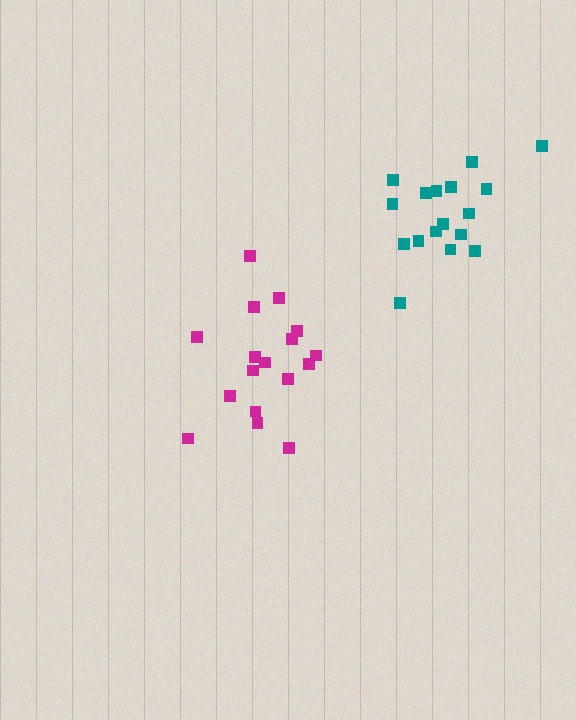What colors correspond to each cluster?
The clusters are colored: teal, magenta.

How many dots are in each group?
Group 1: 17 dots, Group 2: 17 dots (34 total).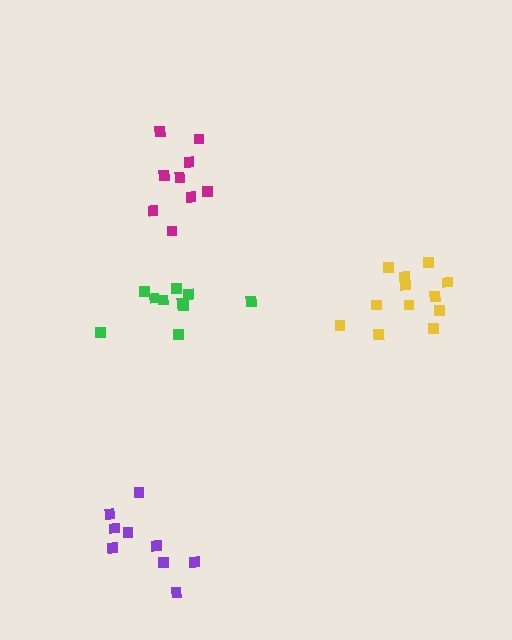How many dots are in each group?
Group 1: 9 dots, Group 2: 9 dots, Group 3: 10 dots, Group 4: 12 dots (40 total).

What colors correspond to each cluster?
The clusters are colored: purple, magenta, green, yellow.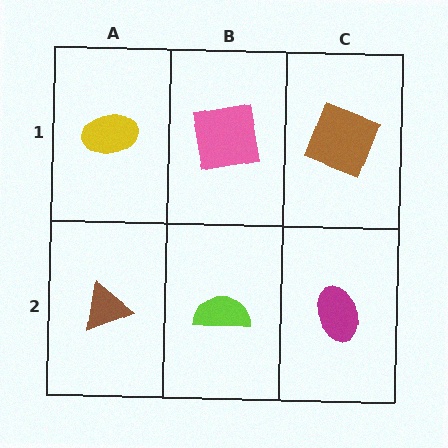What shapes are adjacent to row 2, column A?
A yellow ellipse (row 1, column A), a lime semicircle (row 2, column B).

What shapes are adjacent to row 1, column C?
A magenta ellipse (row 2, column C), a pink square (row 1, column B).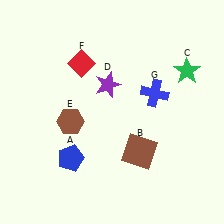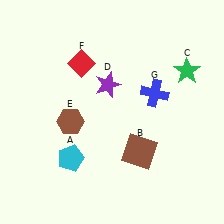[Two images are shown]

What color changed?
The pentagon (A) changed from blue in Image 1 to cyan in Image 2.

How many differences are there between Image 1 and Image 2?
There is 1 difference between the two images.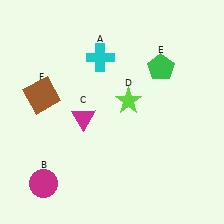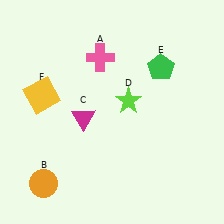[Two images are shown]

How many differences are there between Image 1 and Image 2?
There are 3 differences between the two images.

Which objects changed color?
A changed from cyan to pink. B changed from magenta to orange. F changed from brown to yellow.